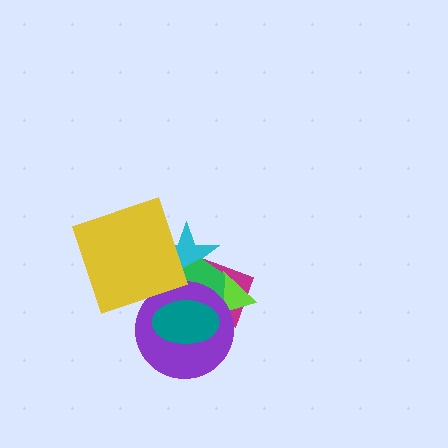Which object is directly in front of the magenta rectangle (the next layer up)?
The cyan star is directly in front of the magenta rectangle.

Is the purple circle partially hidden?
Yes, it is partially covered by another shape.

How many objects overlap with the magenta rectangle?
6 objects overlap with the magenta rectangle.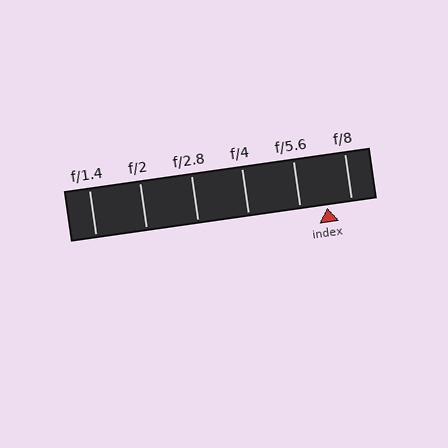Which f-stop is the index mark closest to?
The index mark is closest to f/8.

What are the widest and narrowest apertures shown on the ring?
The widest aperture shown is f/1.4 and the narrowest is f/8.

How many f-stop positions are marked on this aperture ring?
There are 6 f-stop positions marked.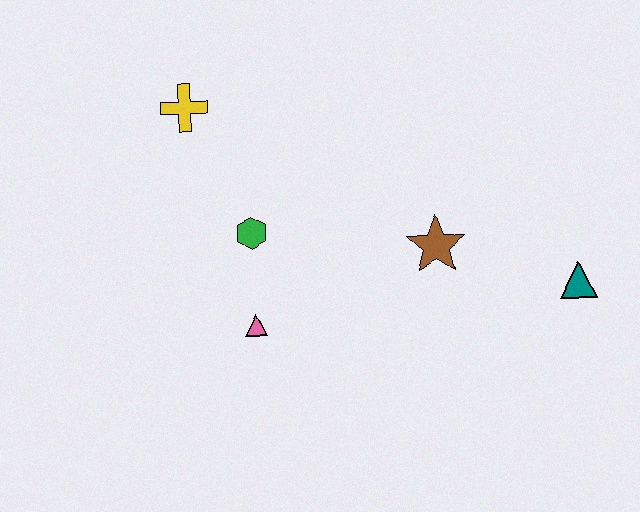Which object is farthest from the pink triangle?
The teal triangle is farthest from the pink triangle.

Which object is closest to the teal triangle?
The brown star is closest to the teal triangle.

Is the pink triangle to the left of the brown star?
Yes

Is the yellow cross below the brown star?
No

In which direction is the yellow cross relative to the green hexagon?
The yellow cross is above the green hexagon.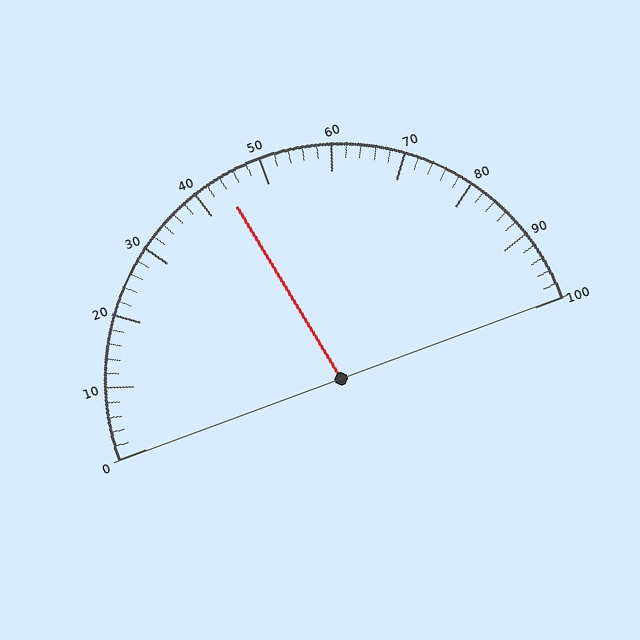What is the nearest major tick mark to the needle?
The nearest major tick mark is 40.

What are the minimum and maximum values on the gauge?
The gauge ranges from 0 to 100.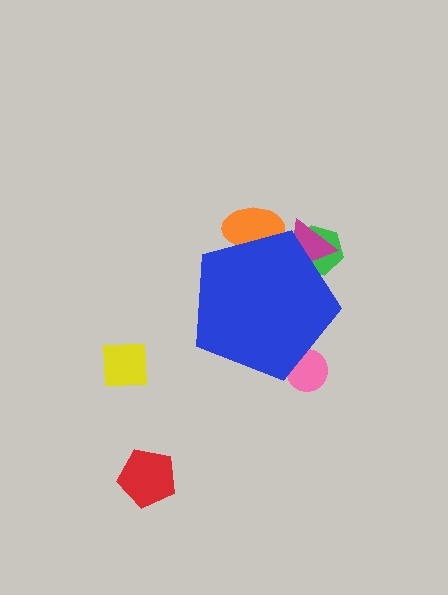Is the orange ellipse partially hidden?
Yes, the orange ellipse is partially hidden behind the blue pentagon.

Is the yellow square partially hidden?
No, the yellow square is fully visible.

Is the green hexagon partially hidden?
Yes, the green hexagon is partially hidden behind the blue pentagon.